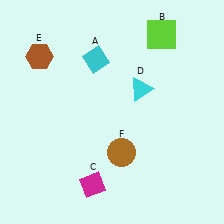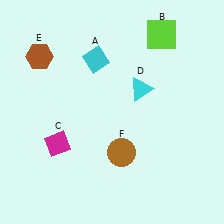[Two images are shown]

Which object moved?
The magenta diamond (C) moved up.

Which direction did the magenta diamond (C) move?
The magenta diamond (C) moved up.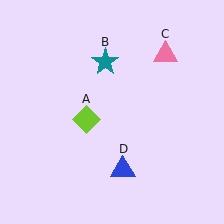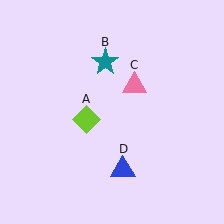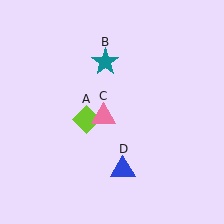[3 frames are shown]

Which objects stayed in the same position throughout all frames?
Lime diamond (object A) and teal star (object B) and blue triangle (object D) remained stationary.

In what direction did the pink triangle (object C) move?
The pink triangle (object C) moved down and to the left.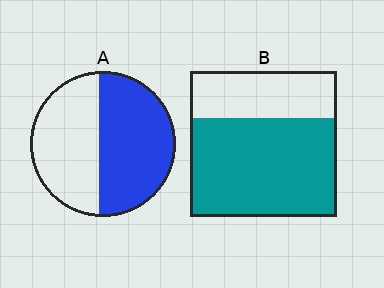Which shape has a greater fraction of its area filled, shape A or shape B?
Shape B.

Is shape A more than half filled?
Roughly half.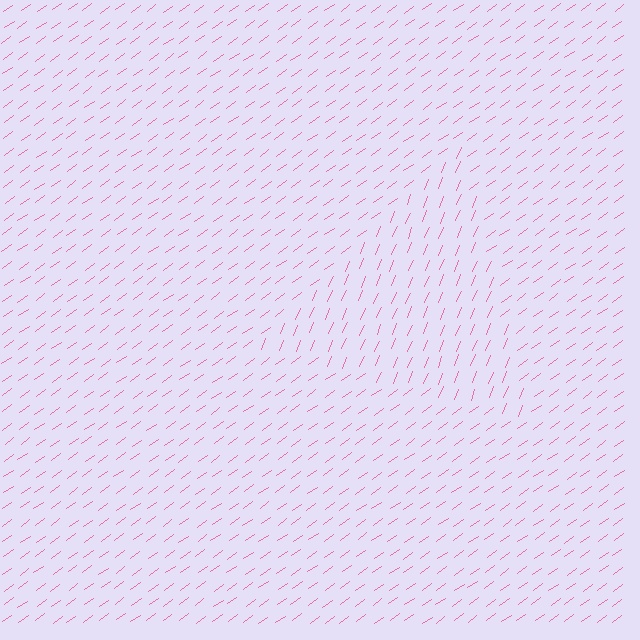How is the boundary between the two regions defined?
The boundary is defined purely by a change in line orientation (approximately 32 degrees difference). All lines are the same color and thickness.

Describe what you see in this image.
The image is filled with small pink line segments. A triangle region in the image has lines oriented differently from the surrounding lines, creating a visible texture boundary.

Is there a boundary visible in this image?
Yes, there is a texture boundary formed by a change in line orientation.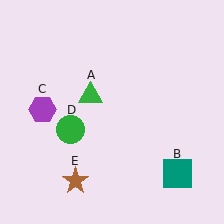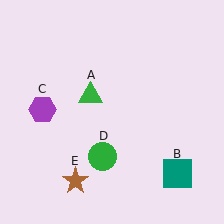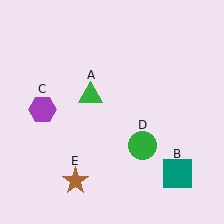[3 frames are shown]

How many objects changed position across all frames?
1 object changed position: green circle (object D).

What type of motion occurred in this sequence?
The green circle (object D) rotated counterclockwise around the center of the scene.